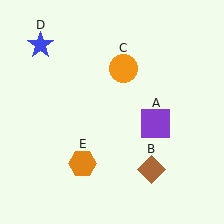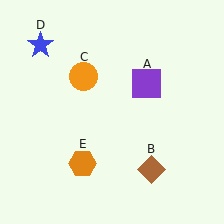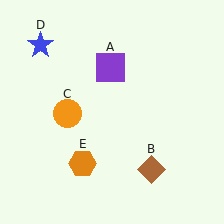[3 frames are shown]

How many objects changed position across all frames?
2 objects changed position: purple square (object A), orange circle (object C).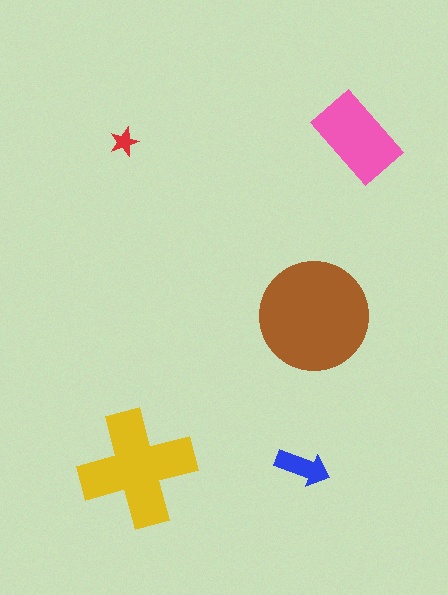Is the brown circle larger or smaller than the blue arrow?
Larger.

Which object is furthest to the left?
The red star is leftmost.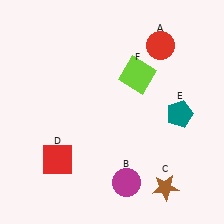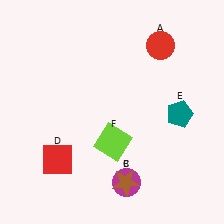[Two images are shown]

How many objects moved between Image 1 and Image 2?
2 objects moved between the two images.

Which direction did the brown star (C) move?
The brown star (C) moved left.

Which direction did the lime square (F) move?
The lime square (F) moved down.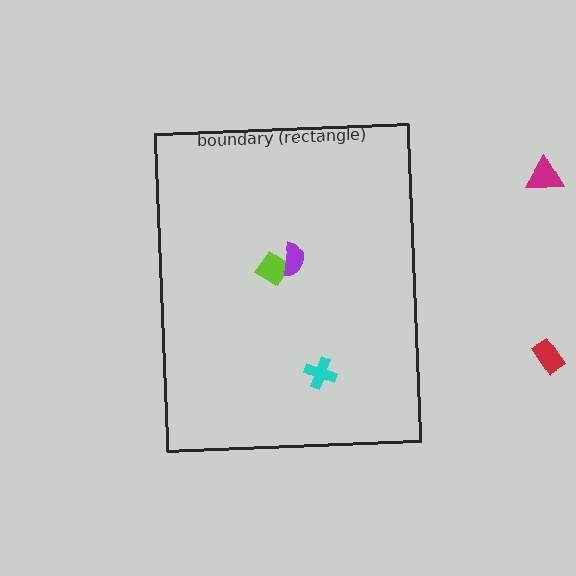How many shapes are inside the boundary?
3 inside, 2 outside.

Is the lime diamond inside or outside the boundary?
Inside.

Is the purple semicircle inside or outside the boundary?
Inside.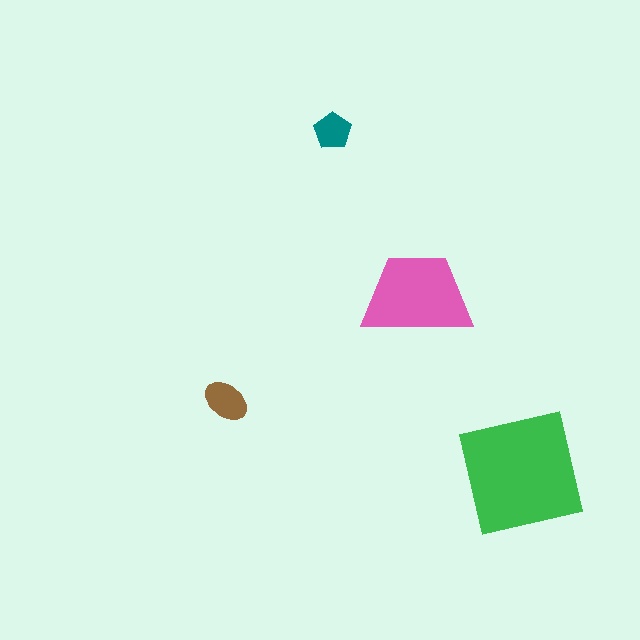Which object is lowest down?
The green square is bottommost.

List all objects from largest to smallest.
The green square, the pink trapezoid, the brown ellipse, the teal pentagon.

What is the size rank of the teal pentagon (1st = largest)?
4th.